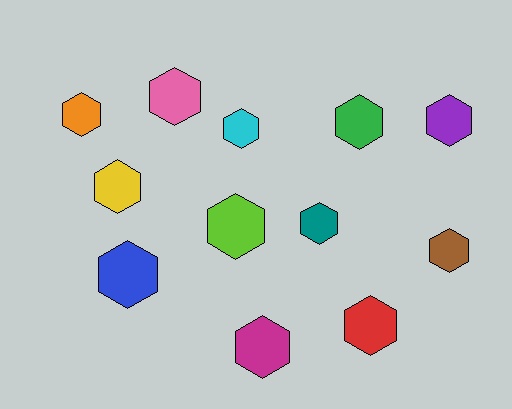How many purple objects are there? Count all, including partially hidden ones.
There is 1 purple object.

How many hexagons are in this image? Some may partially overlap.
There are 12 hexagons.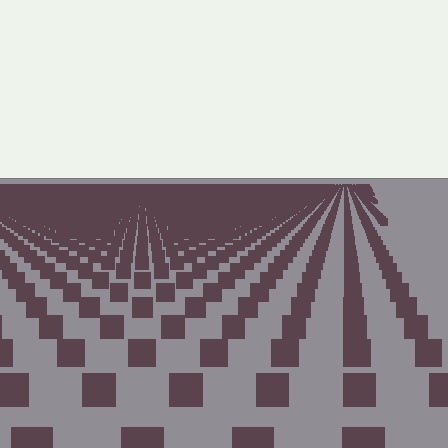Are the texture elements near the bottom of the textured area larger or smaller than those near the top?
Larger. Near the bottom, elements are closer to the viewer and appear at a bigger on-screen size.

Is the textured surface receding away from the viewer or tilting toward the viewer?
The surface is receding away from the viewer. Texture elements get smaller and denser toward the top.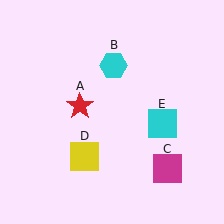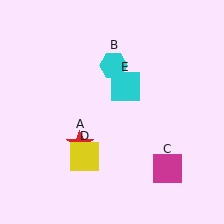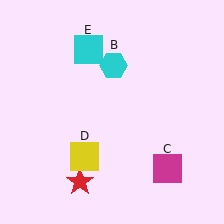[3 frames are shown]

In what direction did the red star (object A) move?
The red star (object A) moved down.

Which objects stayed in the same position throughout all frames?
Cyan hexagon (object B) and magenta square (object C) and yellow square (object D) remained stationary.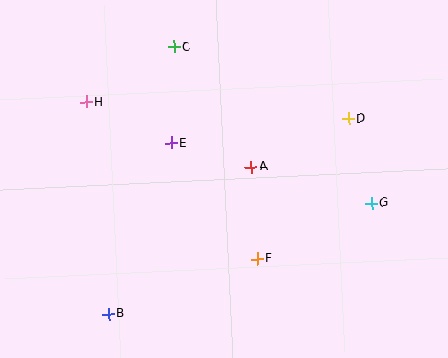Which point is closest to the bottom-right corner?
Point G is closest to the bottom-right corner.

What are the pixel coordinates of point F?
Point F is at (257, 259).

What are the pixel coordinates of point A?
Point A is at (251, 167).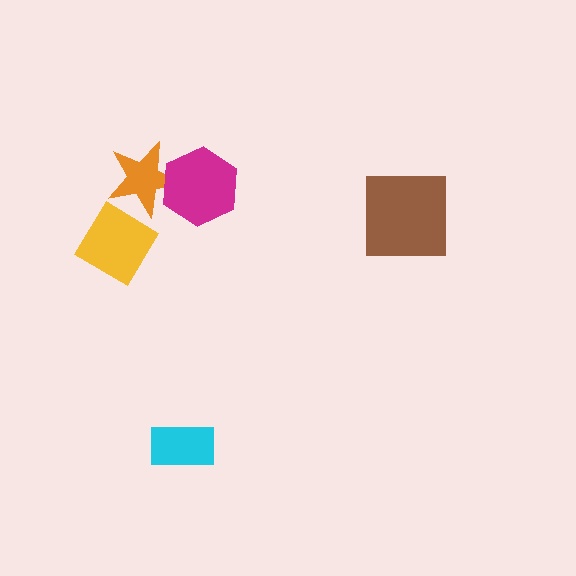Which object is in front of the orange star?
The magenta hexagon is in front of the orange star.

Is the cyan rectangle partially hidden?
No, no other shape covers it.